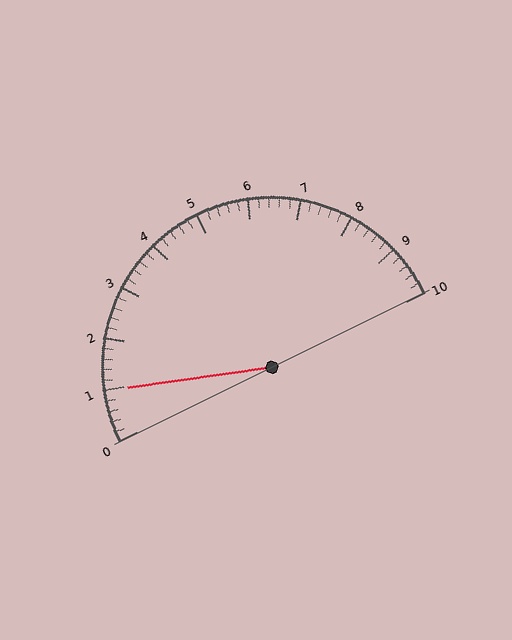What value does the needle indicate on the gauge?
The needle indicates approximately 1.0.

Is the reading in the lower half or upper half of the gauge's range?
The reading is in the lower half of the range (0 to 10).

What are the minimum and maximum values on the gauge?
The gauge ranges from 0 to 10.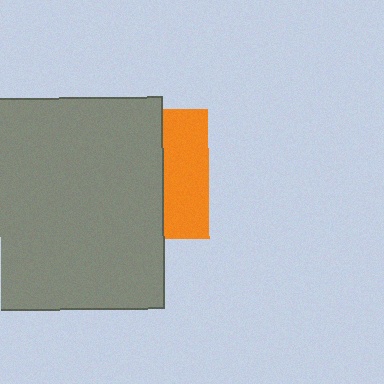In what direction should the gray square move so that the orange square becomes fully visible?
The gray square should move left. That is the shortest direction to clear the overlap and leave the orange square fully visible.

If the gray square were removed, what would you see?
You would see the complete orange square.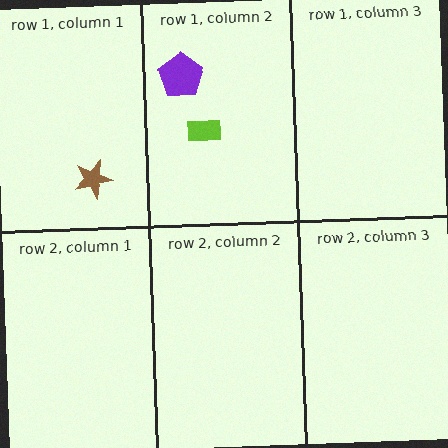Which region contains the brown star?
The row 1, column 1 region.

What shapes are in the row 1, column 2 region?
The lime rectangle, the purple pentagon.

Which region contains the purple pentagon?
The row 1, column 2 region.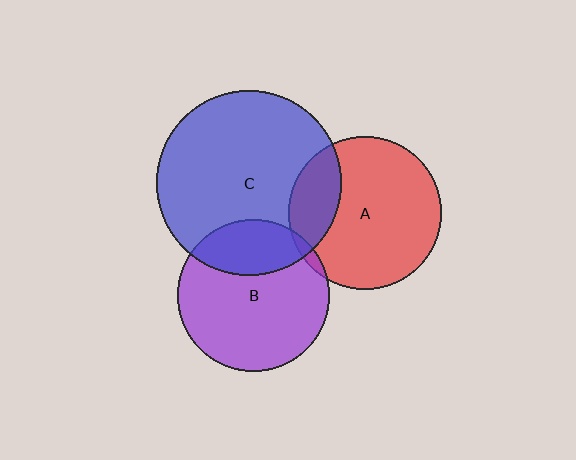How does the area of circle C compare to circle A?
Approximately 1.5 times.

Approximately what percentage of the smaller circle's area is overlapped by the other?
Approximately 20%.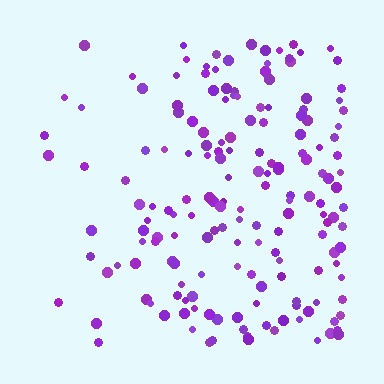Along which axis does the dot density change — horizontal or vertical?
Horizontal.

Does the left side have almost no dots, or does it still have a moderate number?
Still a moderate number, just noticeably fewer than the right.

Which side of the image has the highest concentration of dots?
The right.